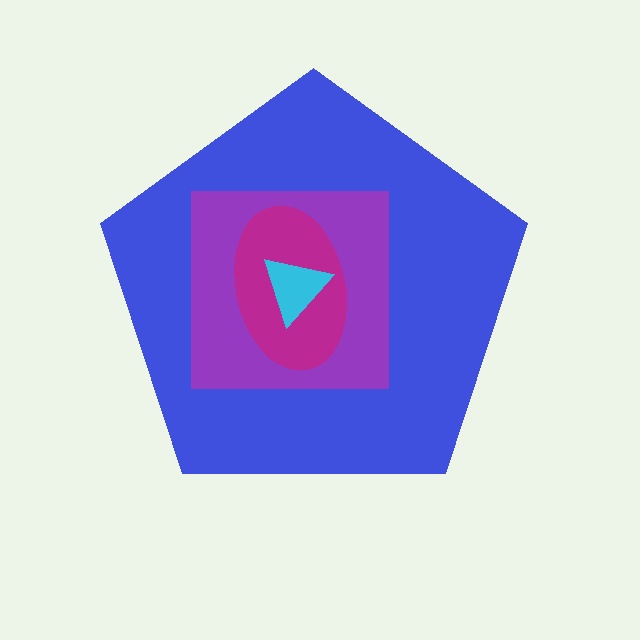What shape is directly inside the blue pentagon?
The purple square.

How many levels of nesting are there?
4.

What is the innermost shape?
The cyan triangle.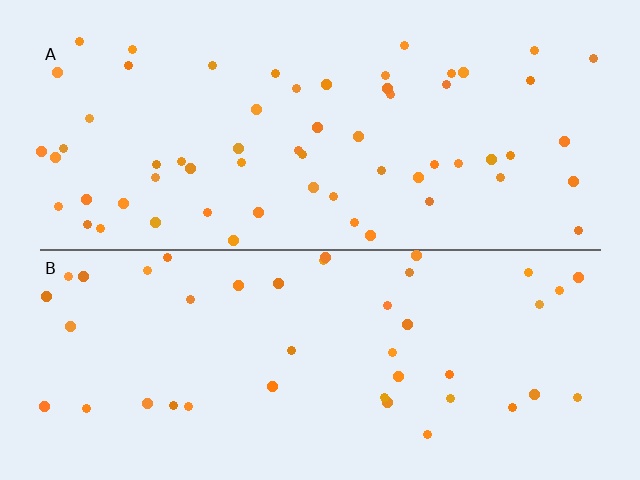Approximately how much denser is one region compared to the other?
Approximately 1.5× — region A over region B.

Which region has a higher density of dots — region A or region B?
A (the top).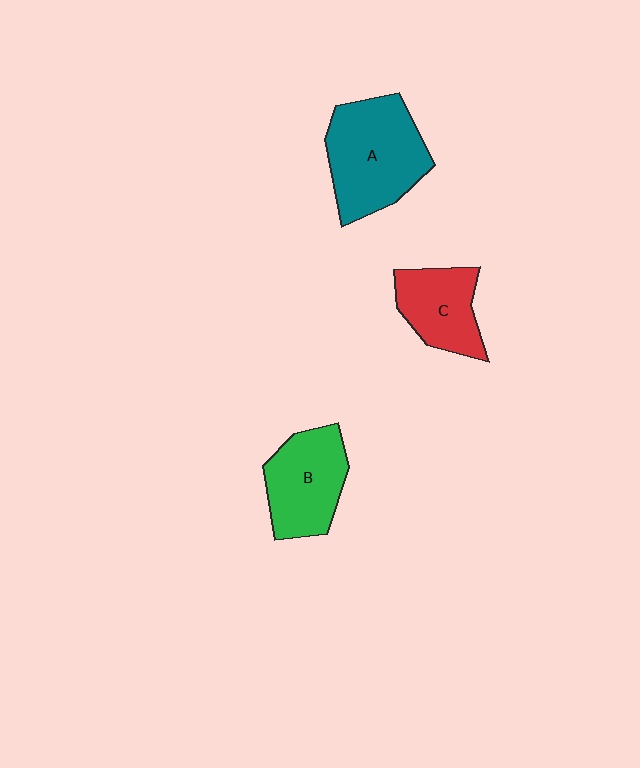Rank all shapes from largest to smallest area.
From largest to smallest: A (teal), B (green), C (red).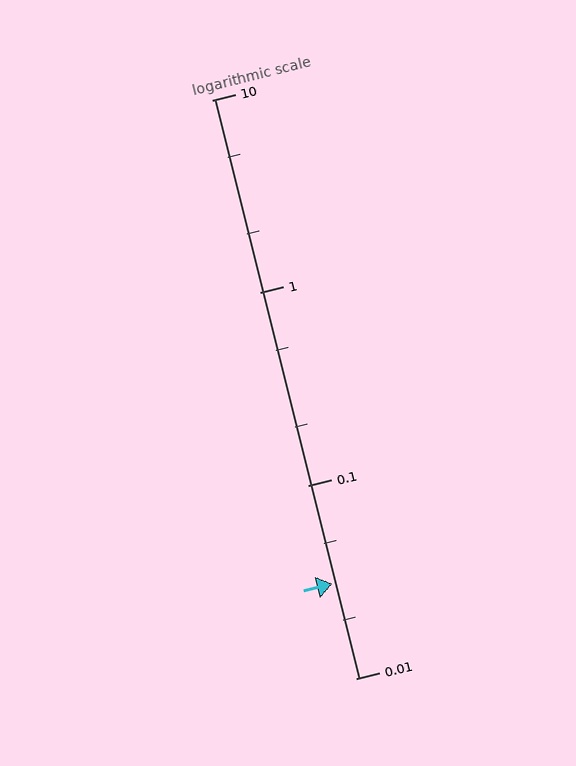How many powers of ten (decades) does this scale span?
The scale spans 3 decades, from 0.01 to 10.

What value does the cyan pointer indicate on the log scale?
The pointer indicates approximately 0.031.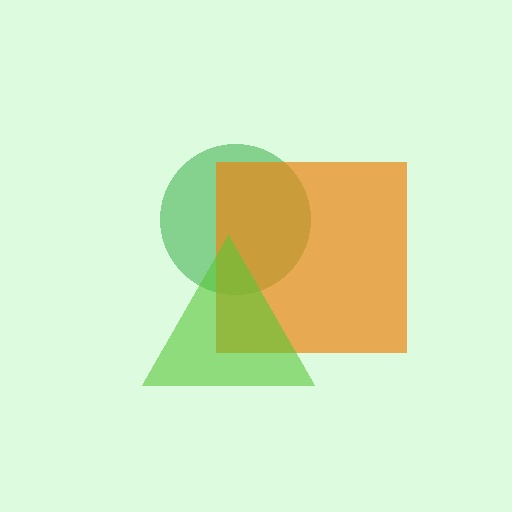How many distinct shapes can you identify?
There are 3 distinct shapes: a green circle, an orange square, a lime triangle.